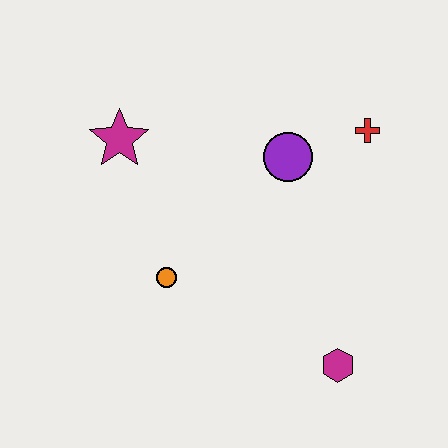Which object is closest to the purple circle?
The red cross is closest to the purple circle.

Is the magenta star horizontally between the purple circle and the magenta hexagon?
No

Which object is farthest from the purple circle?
The magenta hexagon is farthest from the purple circle.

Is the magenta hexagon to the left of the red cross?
Yes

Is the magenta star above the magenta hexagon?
Yes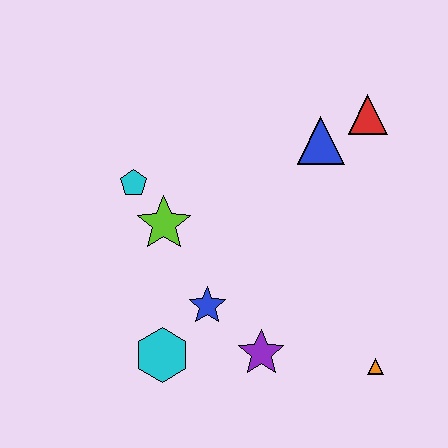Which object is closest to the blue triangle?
The red triangle is closest to the blue triangle.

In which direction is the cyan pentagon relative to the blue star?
The cyan pentagon is above the blue star.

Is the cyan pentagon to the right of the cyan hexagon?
No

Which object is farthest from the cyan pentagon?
The orange triangle is farthest from the cyan pentagon.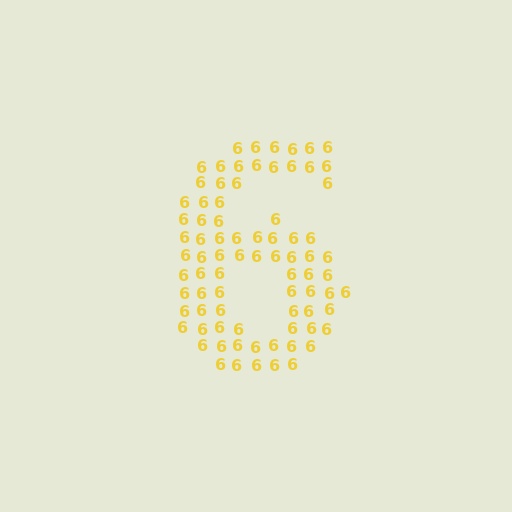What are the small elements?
The small elements are digit 6's.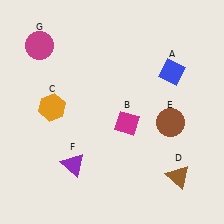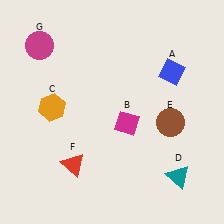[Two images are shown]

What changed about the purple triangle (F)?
In Image 1, F is purple. In Image 2, it changed to red.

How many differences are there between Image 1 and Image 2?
There are 2 differences between the two images.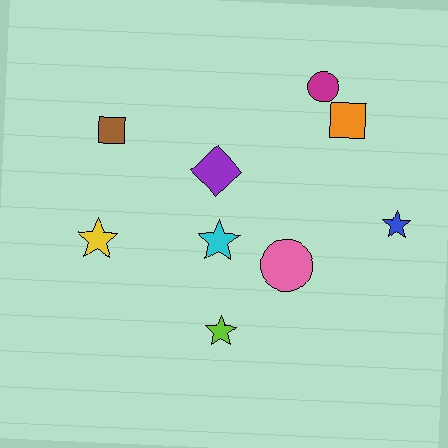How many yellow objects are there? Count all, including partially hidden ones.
There is 1 yellow object.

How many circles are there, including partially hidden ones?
There are 2 circles.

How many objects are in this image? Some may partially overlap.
There are 9 objects.